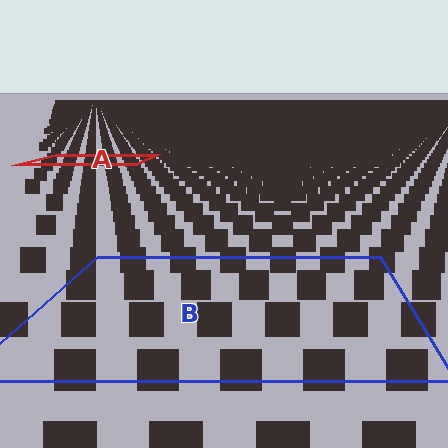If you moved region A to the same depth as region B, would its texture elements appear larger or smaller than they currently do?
They would appear larger. At a closer depth, the same texture elements are projected at a bigger on-screen size.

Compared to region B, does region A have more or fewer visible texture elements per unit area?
Region A has more texture elements per unit area — they are packed more densely because it is farther away.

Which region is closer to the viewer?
Region B is closer. The texture elements there are larger and more spread out.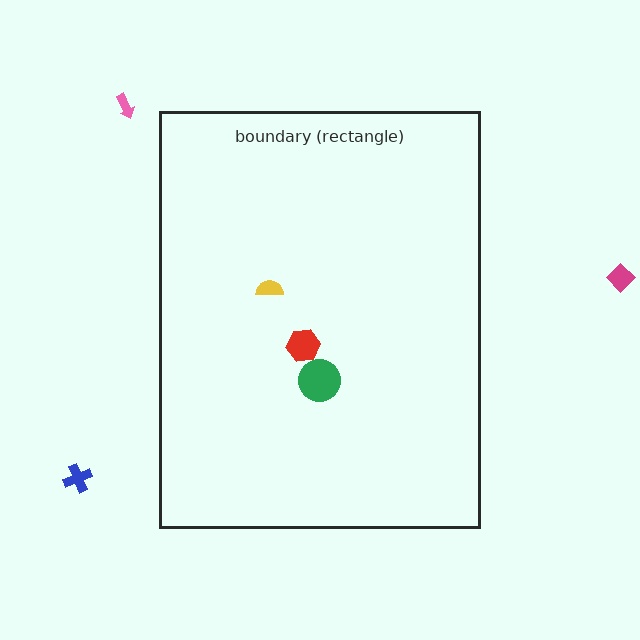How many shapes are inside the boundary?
3 inside, 3 outside.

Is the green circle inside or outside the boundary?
Inside.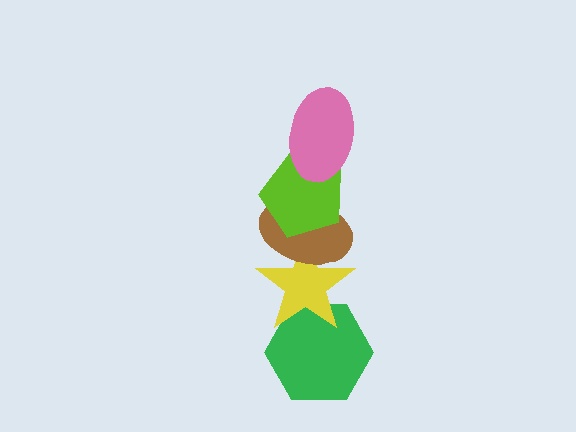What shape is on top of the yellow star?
The brown ellipse is on top of the yellow star.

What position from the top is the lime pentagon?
The lime pentagon is 2nd from the top.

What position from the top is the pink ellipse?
The pink ellipse is 1st from the top.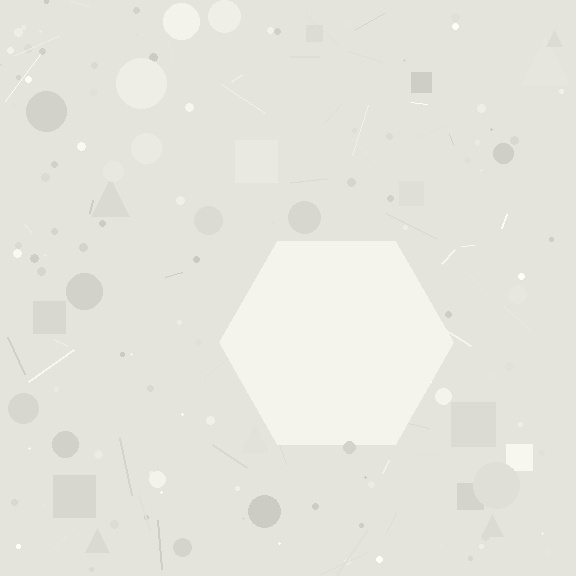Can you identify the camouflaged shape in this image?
The camouflaged shape is a hexagon.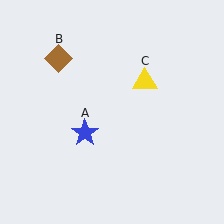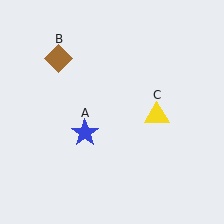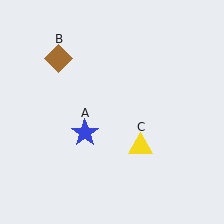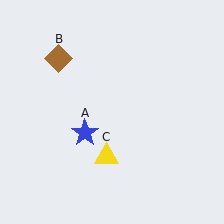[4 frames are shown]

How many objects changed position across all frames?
1 object changed position: yellow triangle (object C).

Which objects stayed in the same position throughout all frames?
Blue star (object A) and brown diamond (object B) remained stationary.